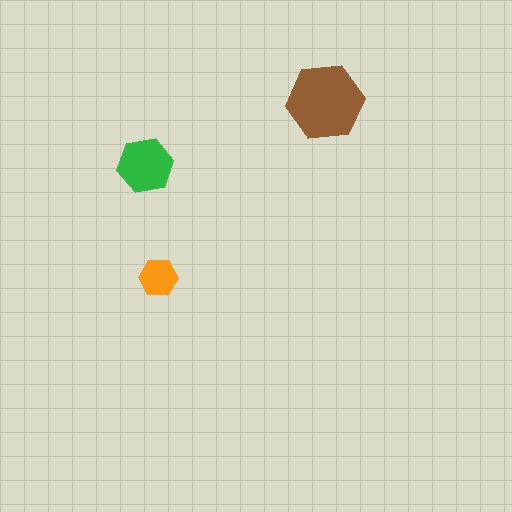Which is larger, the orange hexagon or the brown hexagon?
The brown one.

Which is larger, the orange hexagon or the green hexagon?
The green one.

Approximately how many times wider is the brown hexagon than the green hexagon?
About 1.5 times wider.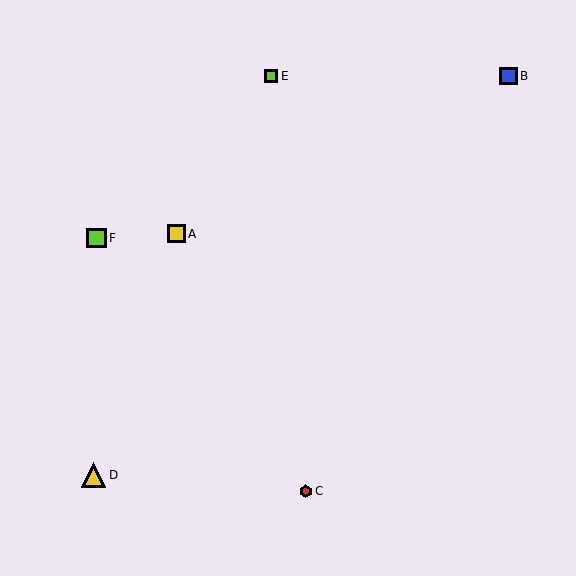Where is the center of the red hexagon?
The center of the red hexagon is at (306, 491).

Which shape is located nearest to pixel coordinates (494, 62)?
The blue square (labeled B) at (509, 76) is nearest to that location.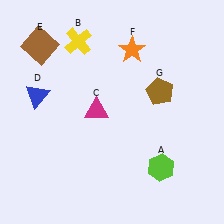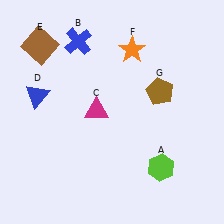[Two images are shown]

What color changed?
The cross (B) changed from yellow in Image 1 to blue in Image 2.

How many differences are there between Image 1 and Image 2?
There is 1 difference between the two images.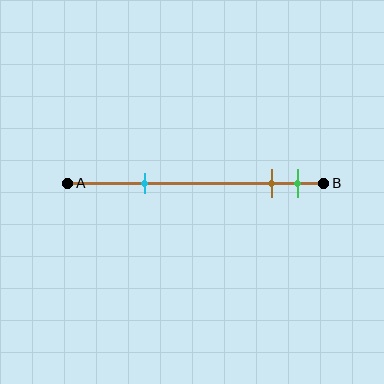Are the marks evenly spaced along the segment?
No, the marks are not evenly spaced.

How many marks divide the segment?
There are 3 marks dividing the segment.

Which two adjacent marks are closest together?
The brown and green marks are the closest adjacent pair.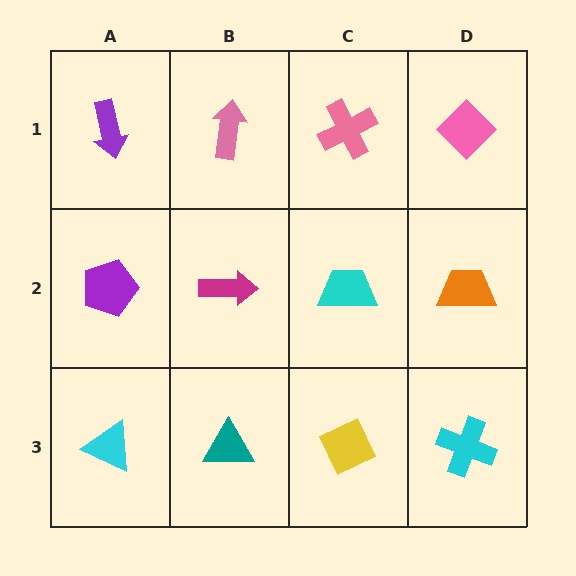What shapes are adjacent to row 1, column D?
An orange trapezoid (row 2, column D), a pink cross (row 1, column C).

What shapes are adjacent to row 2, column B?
A pink arrow (row 1, column B), a teal triangle (row 3, column B), a purple pentagon (row 2, column A), a cyan trapezoid (row 2, column C).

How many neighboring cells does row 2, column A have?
3.